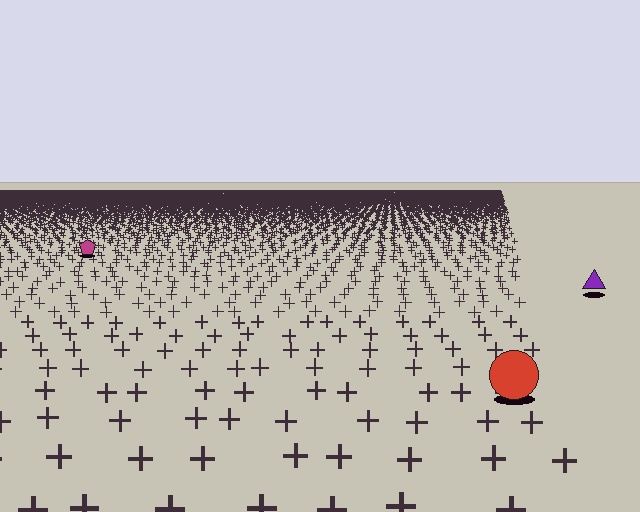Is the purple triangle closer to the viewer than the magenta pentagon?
Yes. The purple triangle is closer — you can tell from the texture gradient: the ground texture is coarser near it.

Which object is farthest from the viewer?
The magenta pentagon is farthest from the viewer. It appears smaller and the ground texture around it is denser.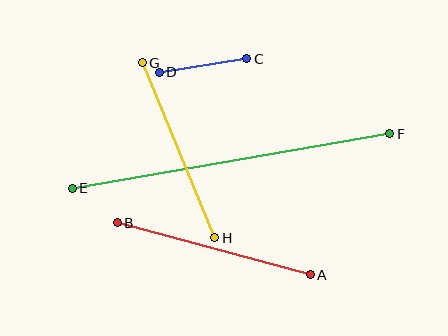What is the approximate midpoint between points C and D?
The midpoint is at approximately (203, 65) pixels.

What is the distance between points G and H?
The distance is approximately 190 pixels.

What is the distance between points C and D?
The distance is approximately 89 pixels.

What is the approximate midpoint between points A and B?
The midpoint is at approximately (214, 249) pixels.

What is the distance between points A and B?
The distance is approximately 200 pixels.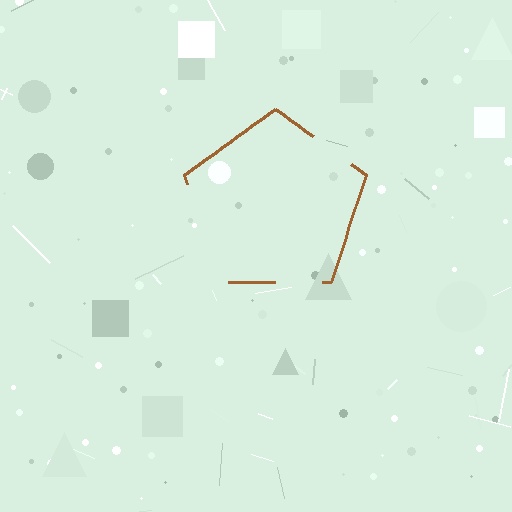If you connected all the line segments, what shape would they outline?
They would outline a pentagon.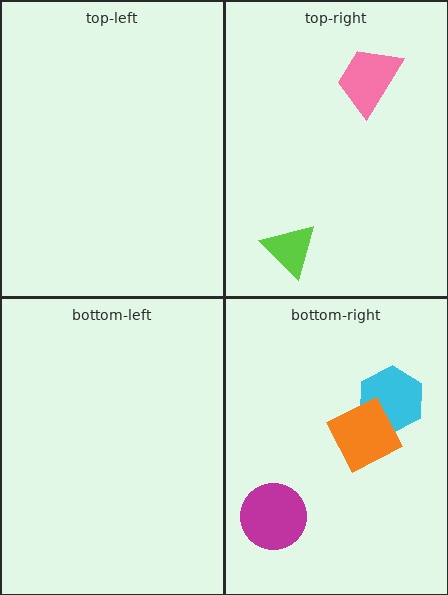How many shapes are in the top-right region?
2.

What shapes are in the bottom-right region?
The cyan hexagon, the orange square, the magenta circle.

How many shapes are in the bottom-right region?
3.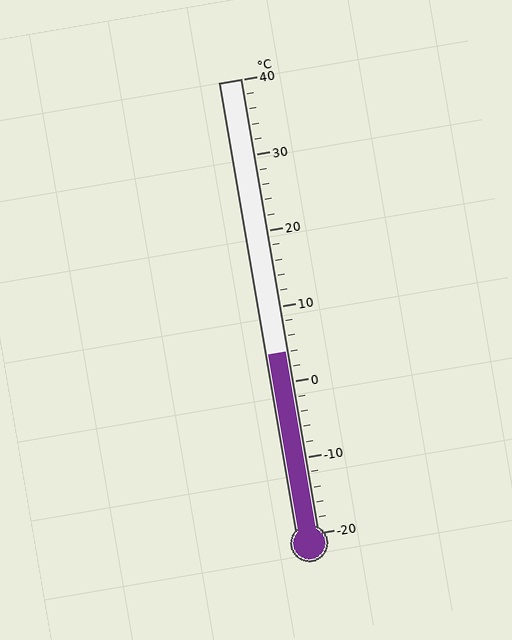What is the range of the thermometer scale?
The thermometer scale ranges from -20°C to 40°C.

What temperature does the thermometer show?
The thermometer shows approximately 4°C.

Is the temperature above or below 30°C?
The temperature is below 30°C.